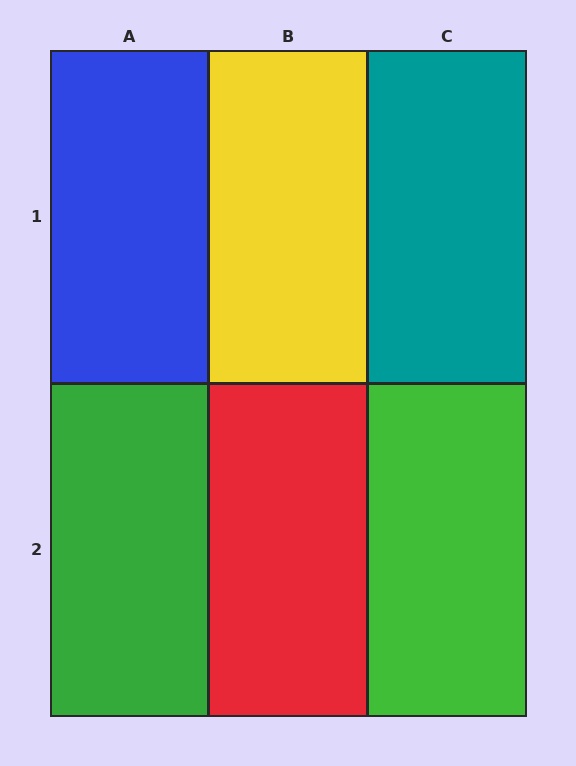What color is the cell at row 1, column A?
Blue.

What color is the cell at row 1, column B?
Yellow.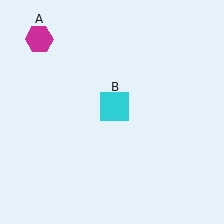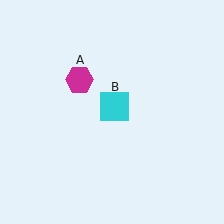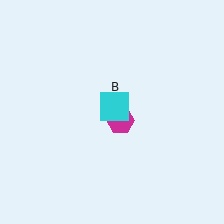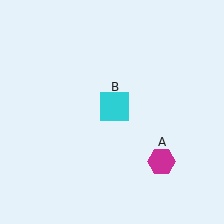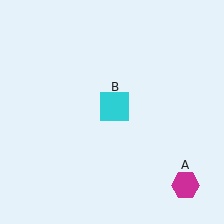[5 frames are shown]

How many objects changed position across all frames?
1 object changed position: magenta hexagon (object A).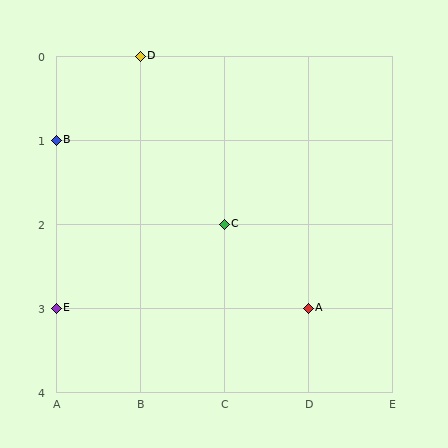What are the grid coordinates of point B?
Point B is at grid coordinates (A, 1).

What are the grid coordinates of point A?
Point A is at grid coordinates (D, 3).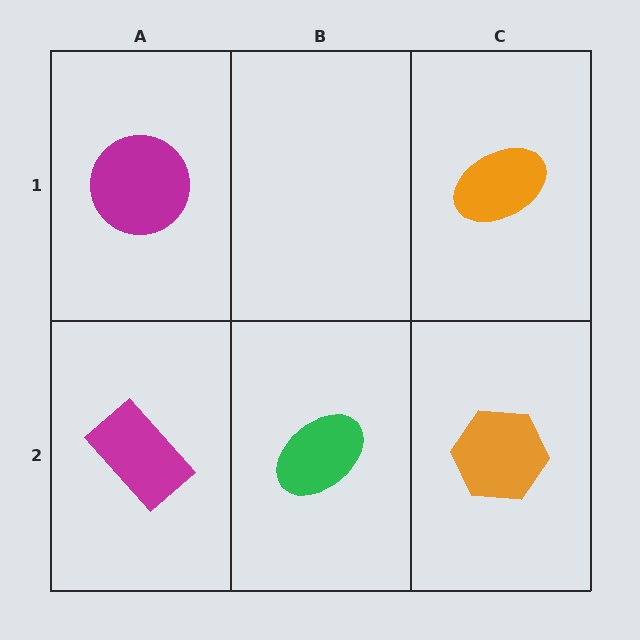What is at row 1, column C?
An orange ellipse.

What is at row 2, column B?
A green ellipse.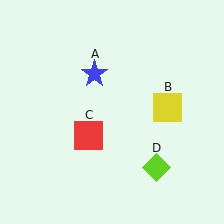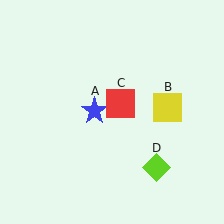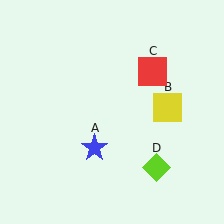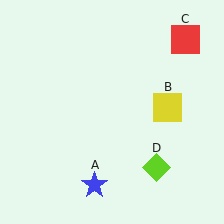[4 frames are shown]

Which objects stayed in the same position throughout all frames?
Yellow square (object B) and lime diamond (object D) remained stationary.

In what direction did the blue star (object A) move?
The blue star (object A) moved down.